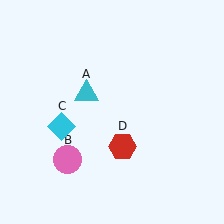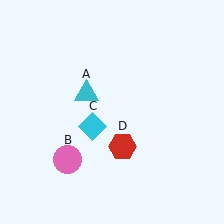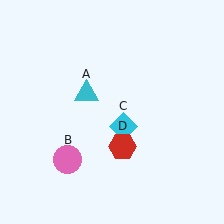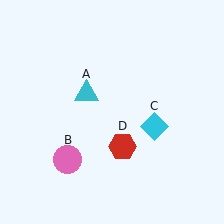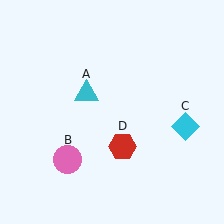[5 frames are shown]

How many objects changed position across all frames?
1 object changed position: cyan diamond (object C).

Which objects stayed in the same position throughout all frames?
Cyan triangle (object A) and pink circle (object B) and red hexagon (object D) remained stationary.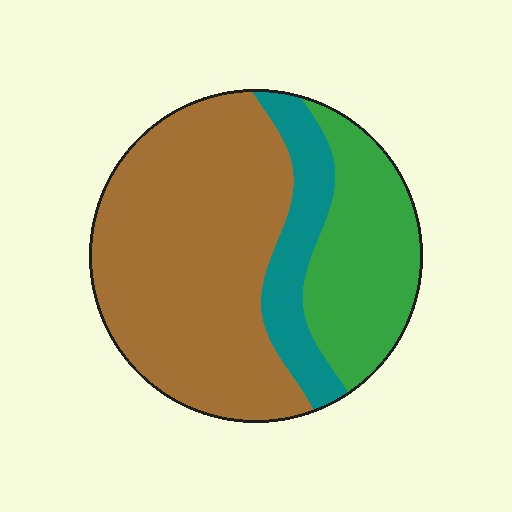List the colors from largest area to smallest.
From largest to smallest: brown, green, teal.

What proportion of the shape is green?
Green covers around 25% of the shape.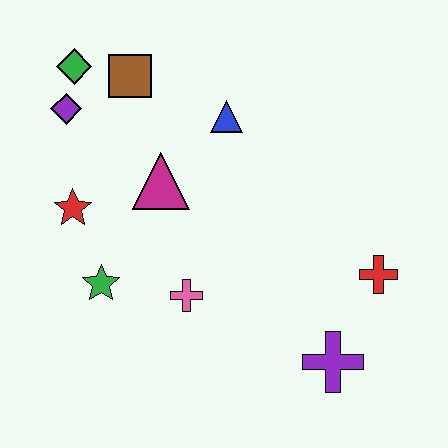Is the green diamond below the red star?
No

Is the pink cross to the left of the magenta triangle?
No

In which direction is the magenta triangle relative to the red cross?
The magenta triangle is to the left of the red cross.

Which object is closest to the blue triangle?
The magenta triangle is closest to the blue triangle.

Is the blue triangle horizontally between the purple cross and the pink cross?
Yes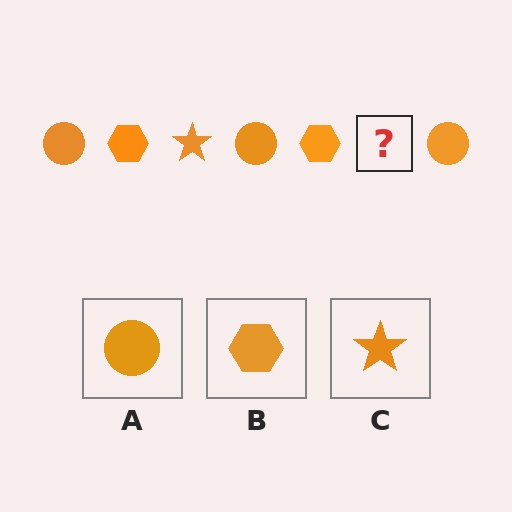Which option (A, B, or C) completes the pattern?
C.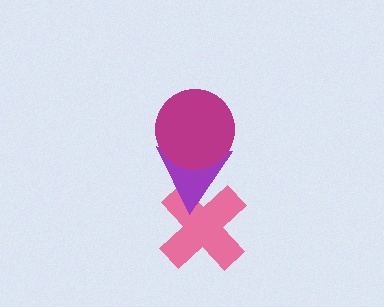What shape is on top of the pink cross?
The purple triangle is on top of the pink cross.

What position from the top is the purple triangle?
The purple triangle is 2nd from the top.